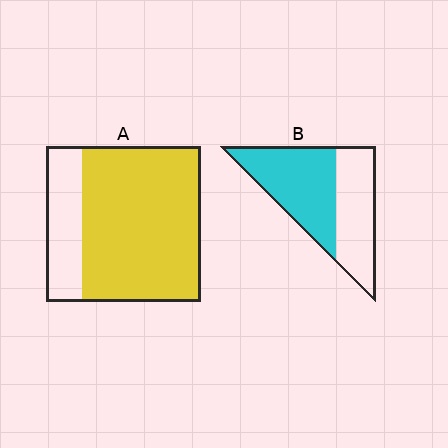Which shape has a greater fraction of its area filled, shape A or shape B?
Shape A.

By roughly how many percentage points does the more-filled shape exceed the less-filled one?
By roughly 20 percentage points (A over B).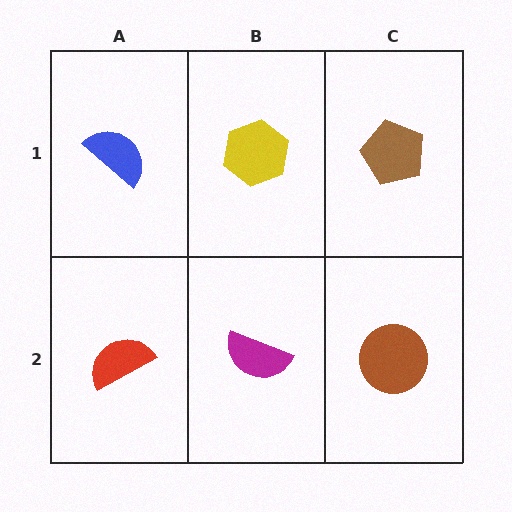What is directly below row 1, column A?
A red semicircle.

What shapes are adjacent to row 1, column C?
A brown circle (row 2, column C), a yellow hexagon (row 1, column B).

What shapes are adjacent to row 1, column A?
A red semicircle (row 2, column A), a yellow hexagon (row 1, column B).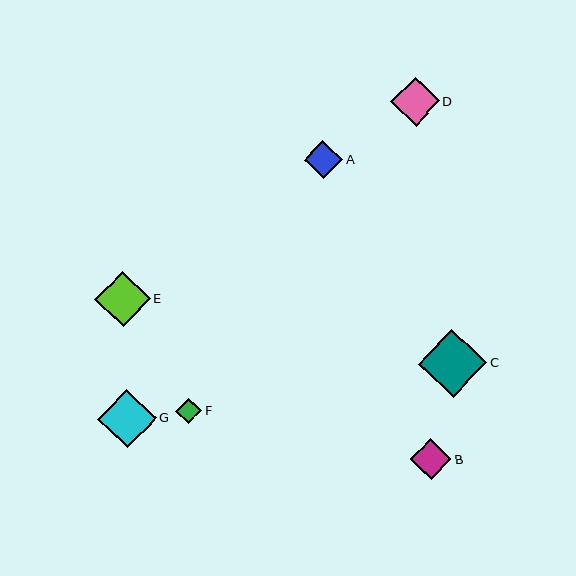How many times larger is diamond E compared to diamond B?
Diamond E is approximately 1.3 times the size of diamond B.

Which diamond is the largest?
Diamond C is the largest with a size of approximately 69 pixels.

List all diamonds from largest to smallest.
From largest to smallest: C, G, E, D, B, A, F.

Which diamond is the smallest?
Diamond F is the smallest with a size of approximately 26 pixels.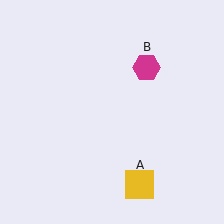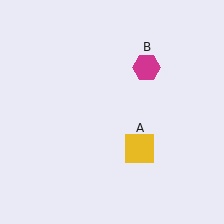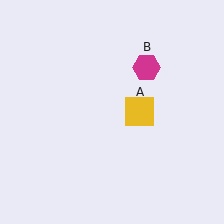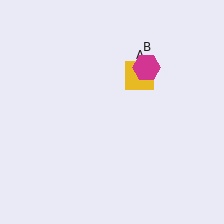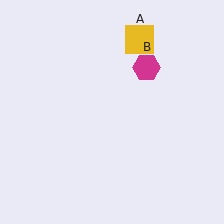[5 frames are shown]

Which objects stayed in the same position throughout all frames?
Magenta hexagon (object B) remained stationary.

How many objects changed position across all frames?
1 object changed position: yellow square (object A).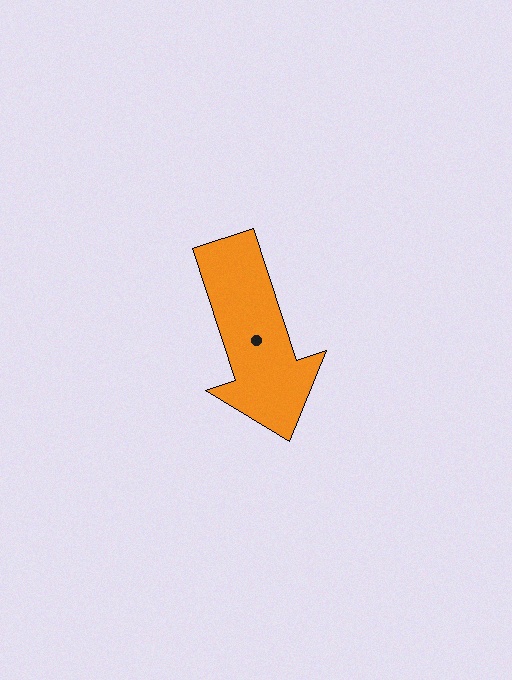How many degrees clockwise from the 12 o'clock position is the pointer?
Approximately 162 degrees.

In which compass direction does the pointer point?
South.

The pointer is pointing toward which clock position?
Roughly 5 o'clock.